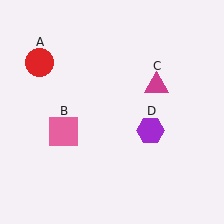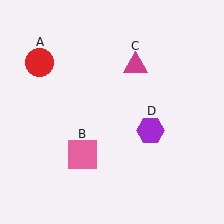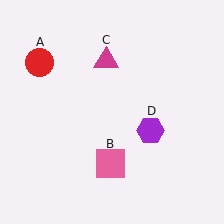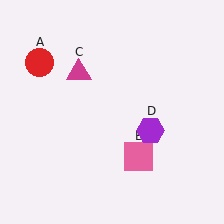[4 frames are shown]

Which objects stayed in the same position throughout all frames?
Red circle (object A) and purple hexagon (object D) remained stationary.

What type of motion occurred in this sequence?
The pink square (object B), magenta triangle (object C) rotated counterclockwise around the center of the scene.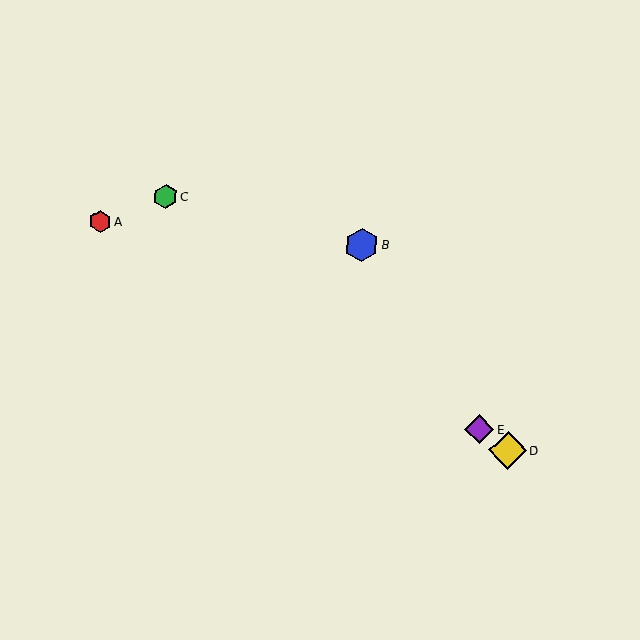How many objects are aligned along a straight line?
3 objects (C, D, E) are aligned along a straight line.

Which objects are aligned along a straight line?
Objects C, D, E are aligned along a straight line.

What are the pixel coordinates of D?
Object D is at (508, 451).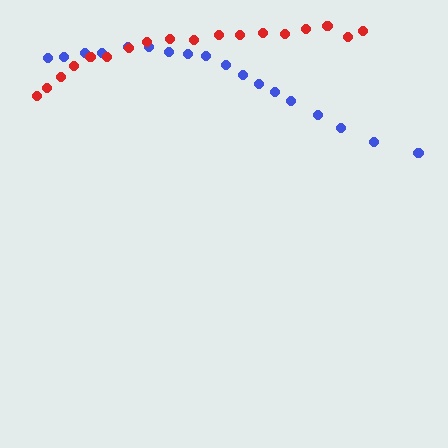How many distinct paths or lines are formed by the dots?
There are 2 distinct paths.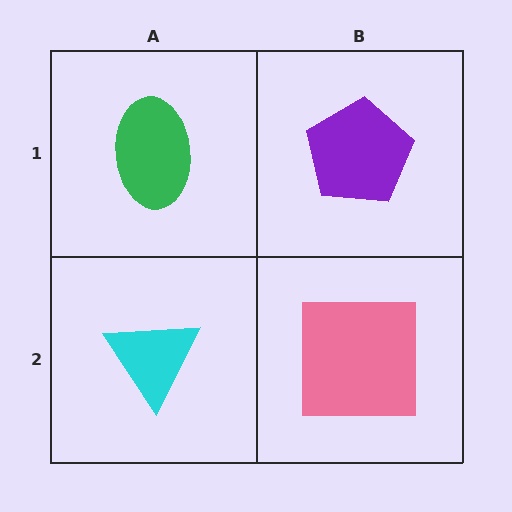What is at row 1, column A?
A green ellipse.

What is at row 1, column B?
A purple pentagon.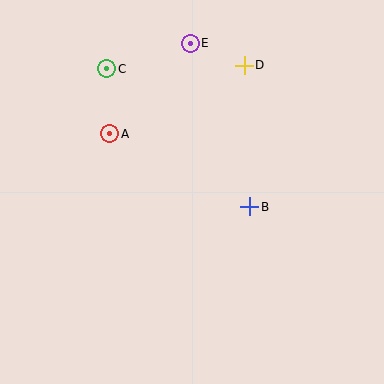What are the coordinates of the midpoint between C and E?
The midpoint between C and E is at (148, 56).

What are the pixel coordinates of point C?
Point C is at (107, 69).